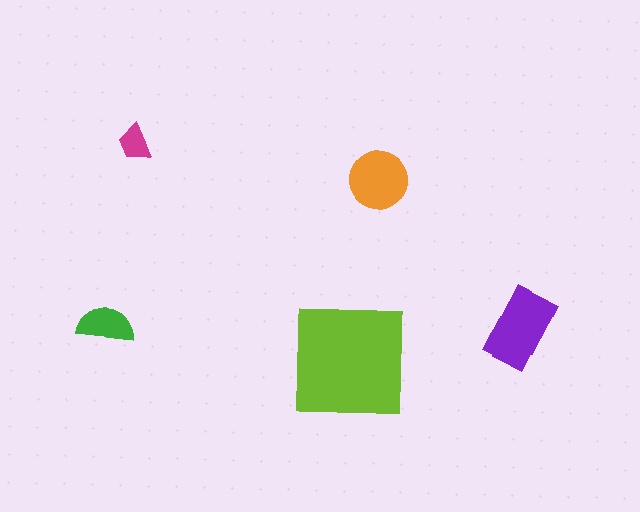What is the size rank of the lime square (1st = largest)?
1st.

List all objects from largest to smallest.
The lime square, the purple rectangle, the orange circle, the green semicircle, the magenta trapezoid.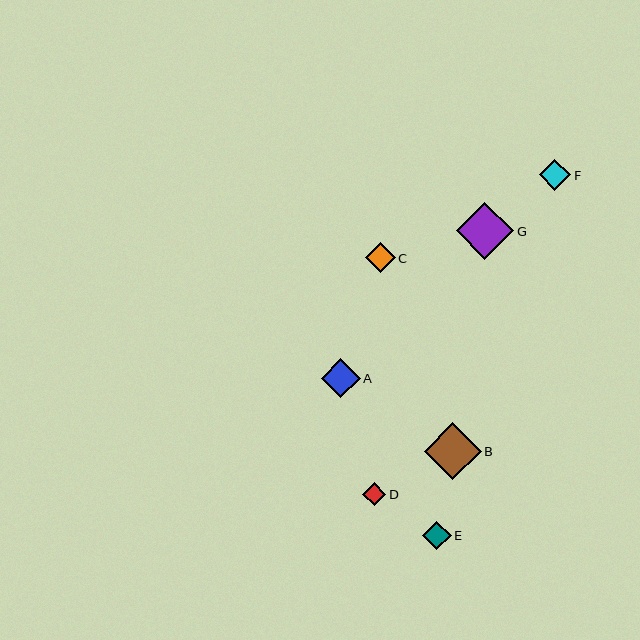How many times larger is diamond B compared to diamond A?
Diamond B is approximately 1.5 times the size of diamond A.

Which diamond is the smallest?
Diamond D is the smallest with a size of approximately 23 pixels.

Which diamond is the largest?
Diamond G is the largest with a size of approximately 58 pixels.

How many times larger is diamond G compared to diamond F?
Diamond G is approximately 1.8 times the size of diamond F.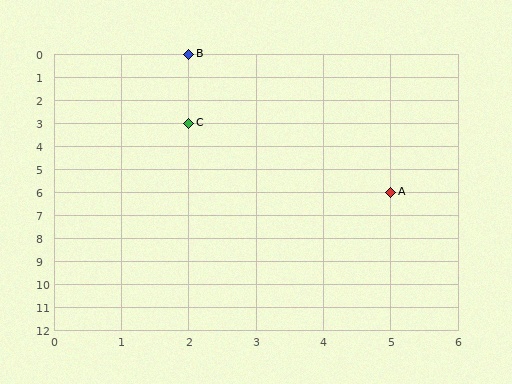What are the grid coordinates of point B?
Point B is at grid coordinates (2, 0).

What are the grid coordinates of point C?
Point C is at grid coordinates (2, 3).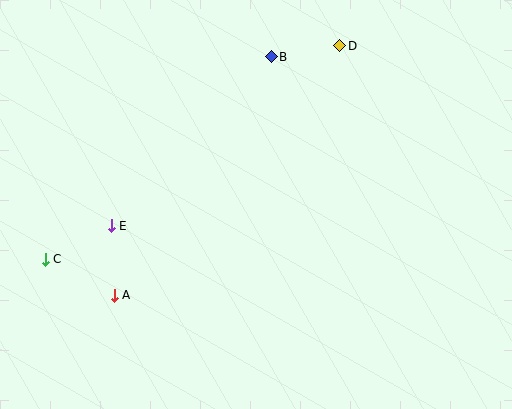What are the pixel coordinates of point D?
Point D is at (340, 46).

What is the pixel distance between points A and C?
The distance between A and C is 78 pixels.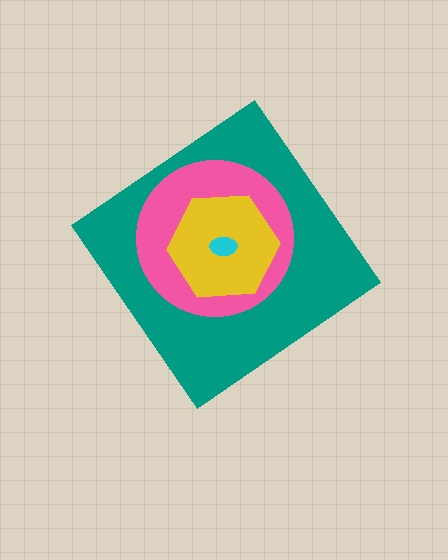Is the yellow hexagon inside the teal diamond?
Yes.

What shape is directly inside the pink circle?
The yellow hexagon.